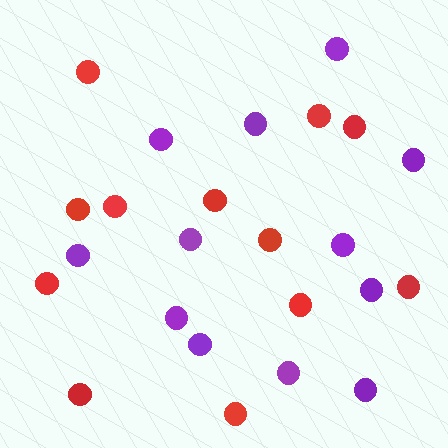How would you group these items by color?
There are 2 groups: one group of red circles (12) and one group of purple circles (12).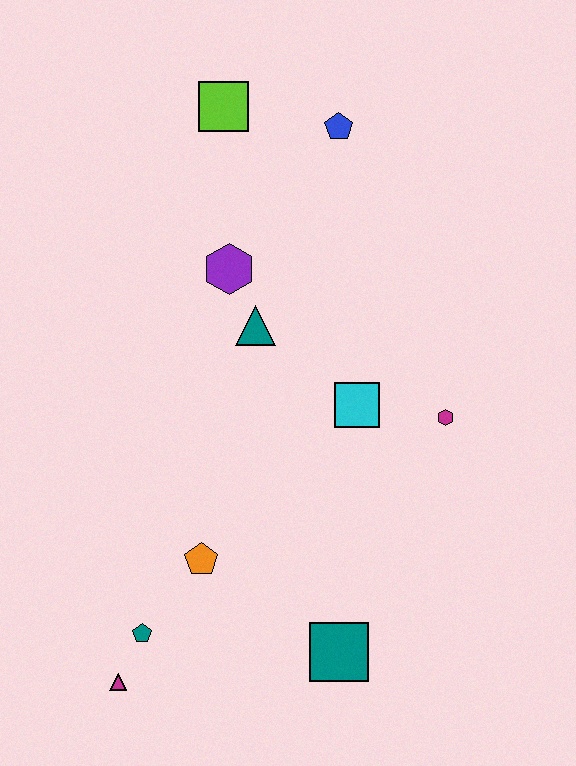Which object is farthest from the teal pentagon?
The blue pentagon is farthest from the teal pentagon.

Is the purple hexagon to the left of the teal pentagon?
No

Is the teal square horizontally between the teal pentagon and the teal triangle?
No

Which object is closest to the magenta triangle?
The teal pentagon is closest to the magenta triangle.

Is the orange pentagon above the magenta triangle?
Yes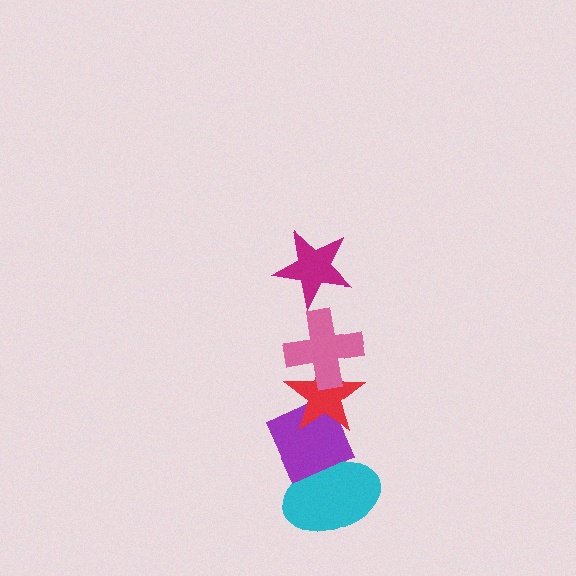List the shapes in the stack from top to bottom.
From top to bottom: the magenta star, the pink cross, the red star, the purple diamond, the cyan ellipse.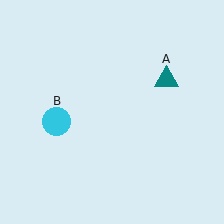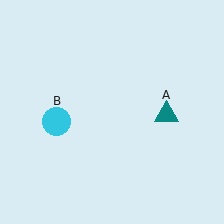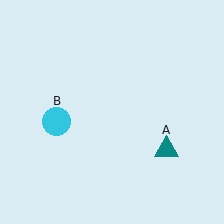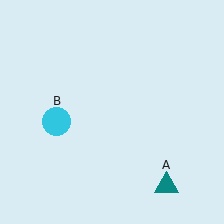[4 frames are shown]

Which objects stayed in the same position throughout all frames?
Cyan circle (object B) remained stationary.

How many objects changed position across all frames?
1 object changed position: teal triangle (object A).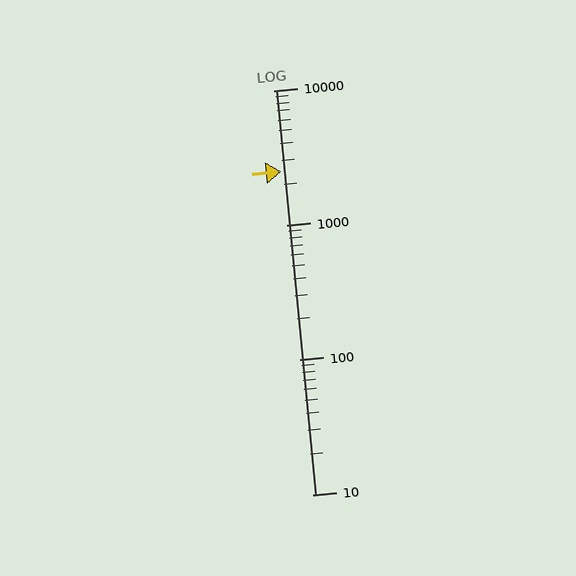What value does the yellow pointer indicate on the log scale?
The pointer indicates approximately 2500.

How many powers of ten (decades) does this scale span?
The scale spans 3 decades, from 10 to 10000.